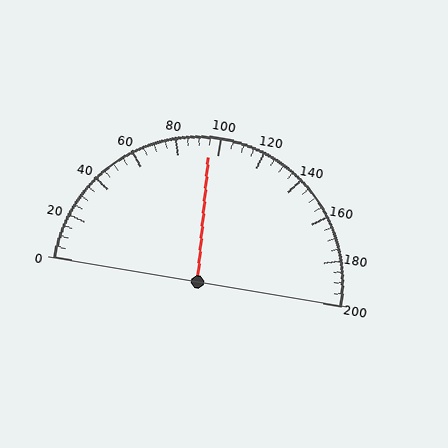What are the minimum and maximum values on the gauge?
The gauge ranges from 0 to 200.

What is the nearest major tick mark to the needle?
The nearest major tick mark is 100.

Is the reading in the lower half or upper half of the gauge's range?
The reading is in the lower half of the range (0 to 200).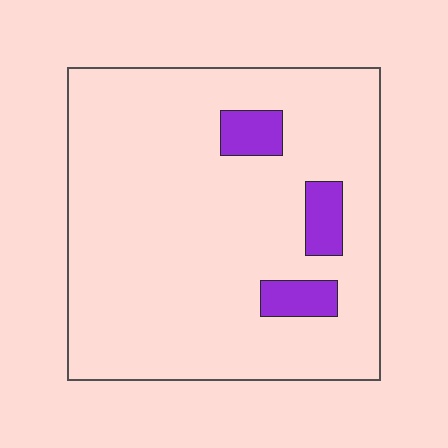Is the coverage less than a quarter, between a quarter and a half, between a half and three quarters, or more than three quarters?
Less than a quarter.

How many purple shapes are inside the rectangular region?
3.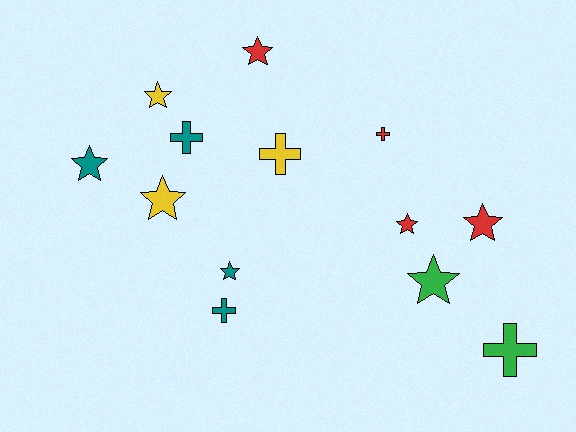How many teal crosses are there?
There are 2 teal crosses.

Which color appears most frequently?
Red, with 4 objects.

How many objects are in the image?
There are 13 objects.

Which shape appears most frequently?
Star, with 8 objects.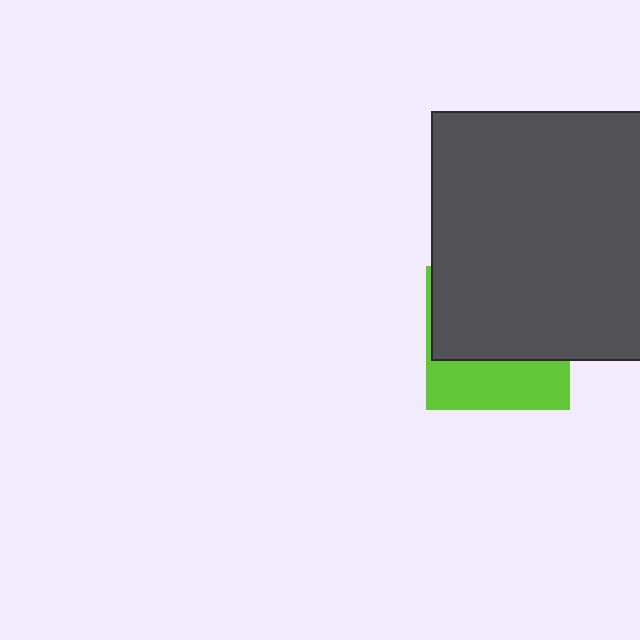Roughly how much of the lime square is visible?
A small part of it is visible (roughly 36%).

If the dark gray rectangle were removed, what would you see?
You would see the complete lime square.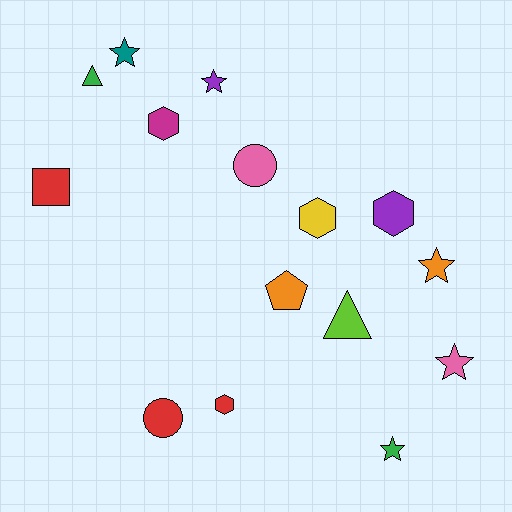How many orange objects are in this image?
There are 2 orange objects.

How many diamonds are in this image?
There are no diamonds.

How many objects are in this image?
There are 15 objects.